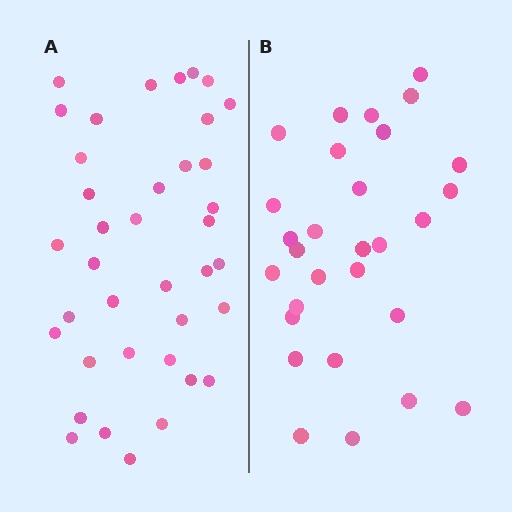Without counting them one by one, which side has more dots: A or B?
Region A (the left region) has more dots.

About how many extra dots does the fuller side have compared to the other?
Region A has roughly 8 or so more dots than region B.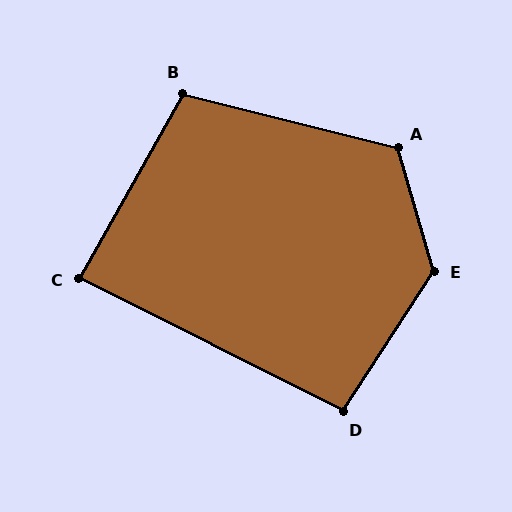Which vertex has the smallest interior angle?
C, at approximately 87 degrees.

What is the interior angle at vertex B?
Approximately 105 degrees (obtuse).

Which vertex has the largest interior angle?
E, at approximately 131 degrees.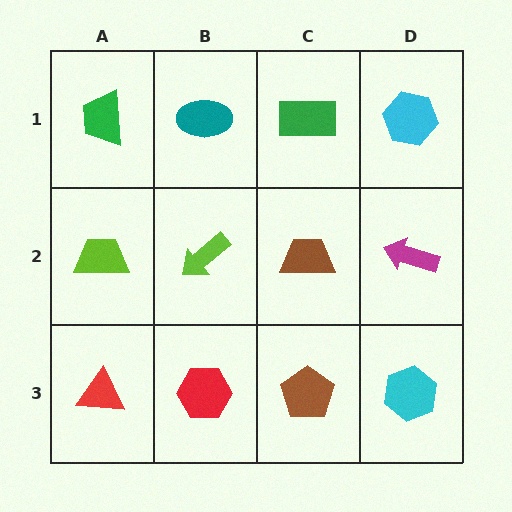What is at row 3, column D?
A cyan hexagon.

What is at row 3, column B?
A red hexagon.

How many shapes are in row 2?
4 shapes.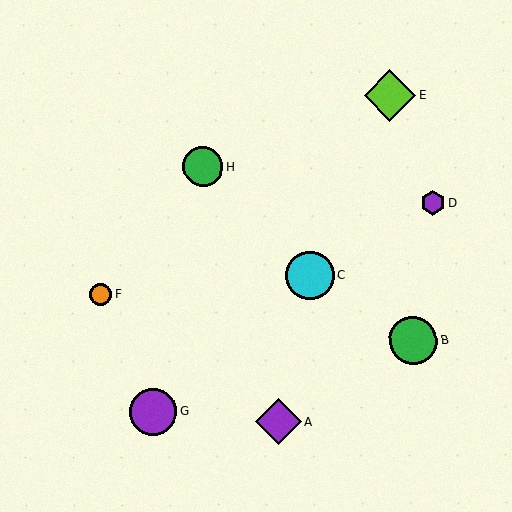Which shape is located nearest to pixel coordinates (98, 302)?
The orange circle (labeled F) at (101, 294) is nearest to that location.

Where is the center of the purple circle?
The center of the purple circle is at (153, 412).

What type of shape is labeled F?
Shape F is an orange circle.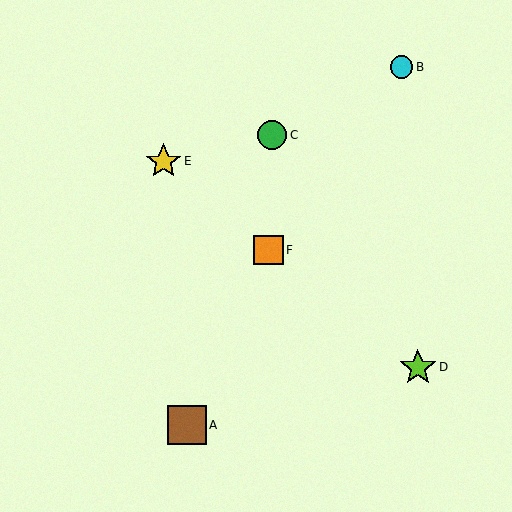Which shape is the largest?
The brown square (labeled A) is the largest.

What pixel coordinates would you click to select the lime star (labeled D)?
Click at (418, 368) to select the lime star D.